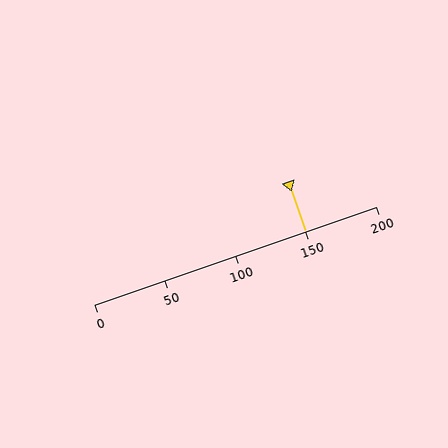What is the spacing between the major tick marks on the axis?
The major ticks are spaced 50 apart.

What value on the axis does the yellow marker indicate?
The marker indicates approximately 150.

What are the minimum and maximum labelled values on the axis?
The axis runs from 0 to 200.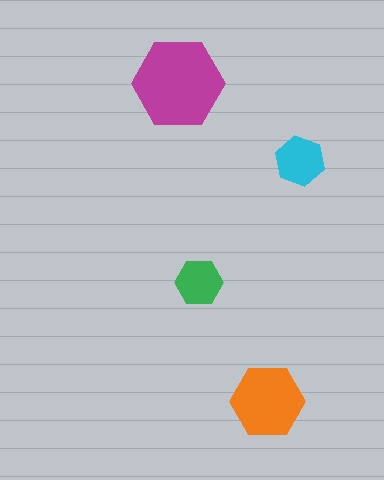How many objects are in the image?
There are 4 objects in the image.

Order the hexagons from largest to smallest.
the magenta one, the orange one, the cyan one, the green one.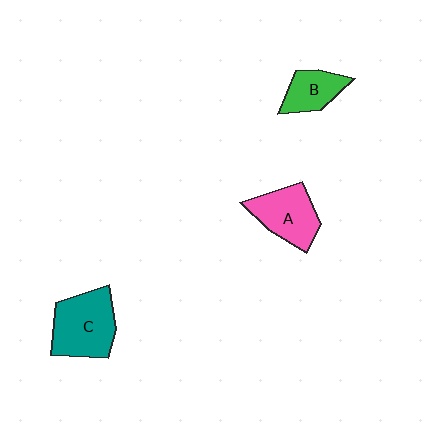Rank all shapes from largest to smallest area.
From largest to smallest: C (teal), A (pink), B (green).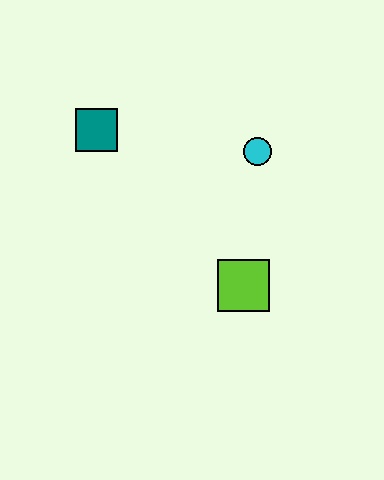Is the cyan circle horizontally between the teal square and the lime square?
No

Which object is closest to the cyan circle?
The lime square is closest to the cyan circle.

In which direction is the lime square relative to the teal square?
The lime square is below the teal square.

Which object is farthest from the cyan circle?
The teal square is farthest from the cyan circle.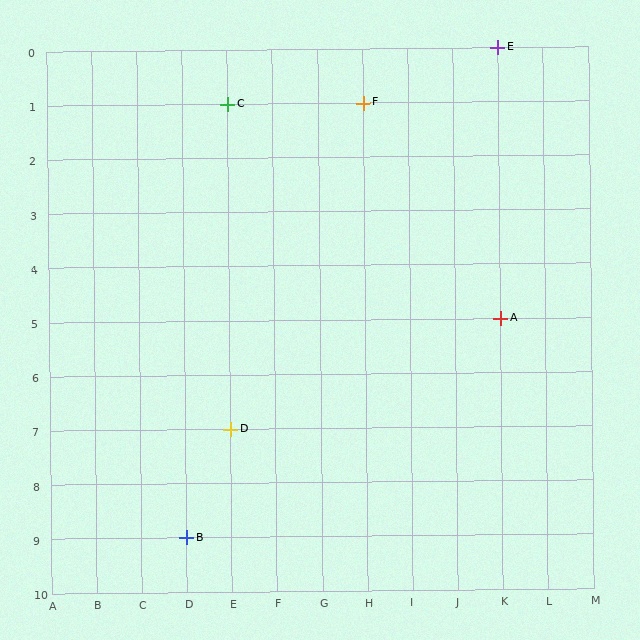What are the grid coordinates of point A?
Point A is at grid coordinates (K, 5).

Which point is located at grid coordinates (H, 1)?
Point F is at (H, 1).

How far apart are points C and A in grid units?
Points C and A are 6 columns and 4 rows apart (about 7.2 grid units diagonally).